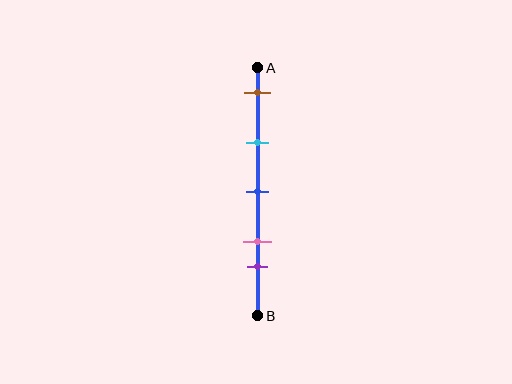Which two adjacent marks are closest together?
The pink and purple marks are the closest adjacent pair.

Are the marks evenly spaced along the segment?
No, the marks are not evenly spaced.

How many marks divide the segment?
There are 5 marks dividing the segment.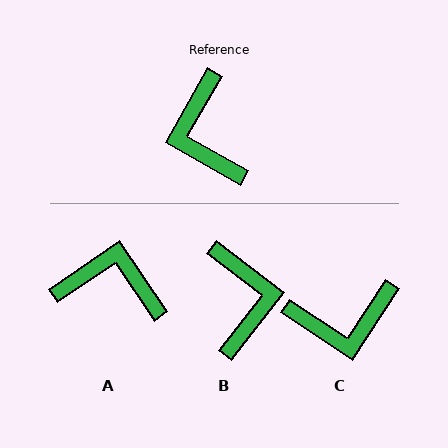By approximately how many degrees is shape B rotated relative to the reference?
Approximately 172 degrees counter-clockwise.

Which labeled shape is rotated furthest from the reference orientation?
B, about 172 degrees away.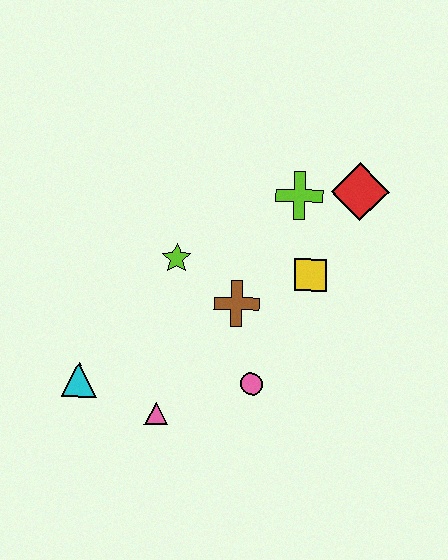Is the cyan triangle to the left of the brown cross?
Yes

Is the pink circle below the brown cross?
Yes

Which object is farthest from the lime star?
The red diamond is farthest from the lime star.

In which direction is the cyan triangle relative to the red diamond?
The cyan triangle is to the left of the red diamond.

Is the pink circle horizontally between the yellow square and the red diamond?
No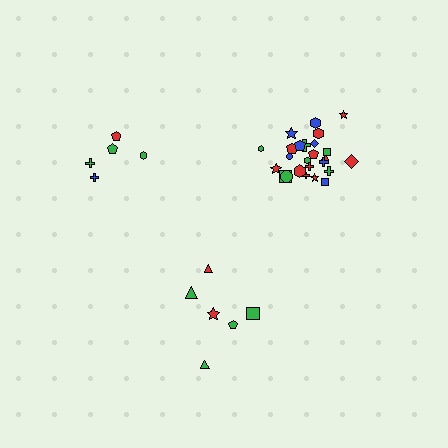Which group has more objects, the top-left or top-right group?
The top-right group.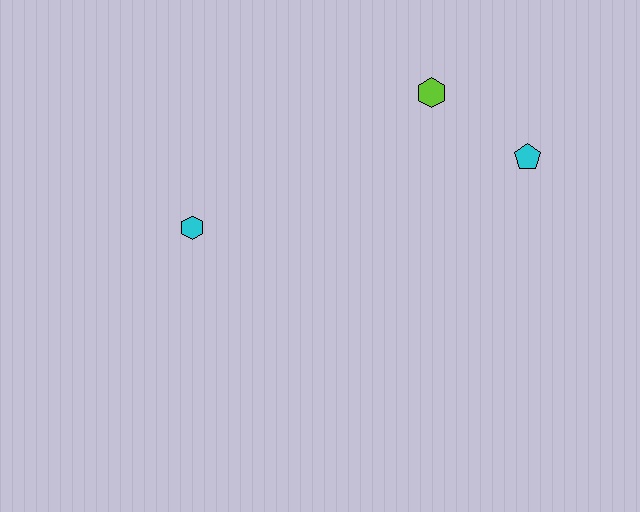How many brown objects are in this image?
There are no brown objects.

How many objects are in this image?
There are 3 objects.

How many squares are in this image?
There are no squares.